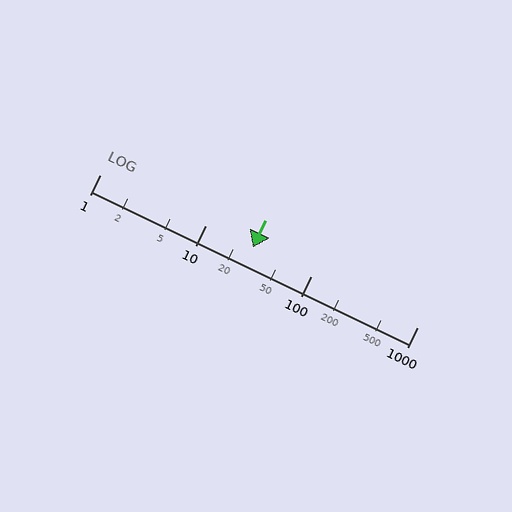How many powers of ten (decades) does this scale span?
The scale spans 3 decades, from 1 to 1000.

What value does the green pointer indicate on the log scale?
The pointer indicates approximately 28.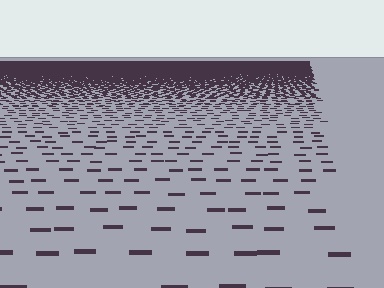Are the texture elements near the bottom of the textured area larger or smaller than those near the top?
Larger. Near the bottom, elements are closer to the viewer and appear at a bigger on-screen size.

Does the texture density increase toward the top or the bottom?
Density increases toward the top.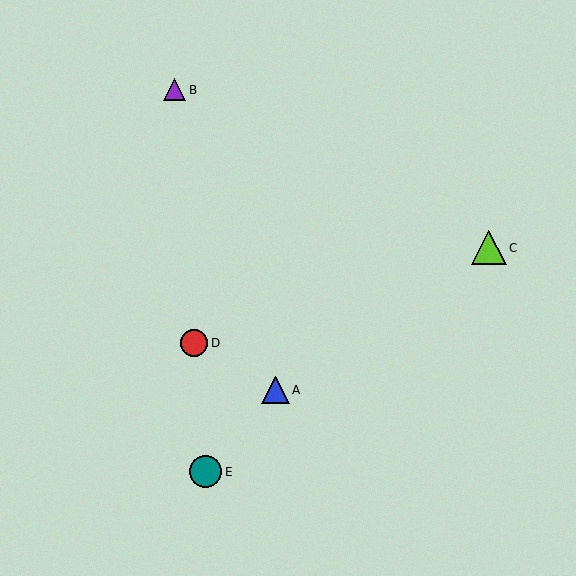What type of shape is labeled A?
Shape A is a blue triangle.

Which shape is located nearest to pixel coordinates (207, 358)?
The red circle (labeled D) at (194, 343) is nearest to that location.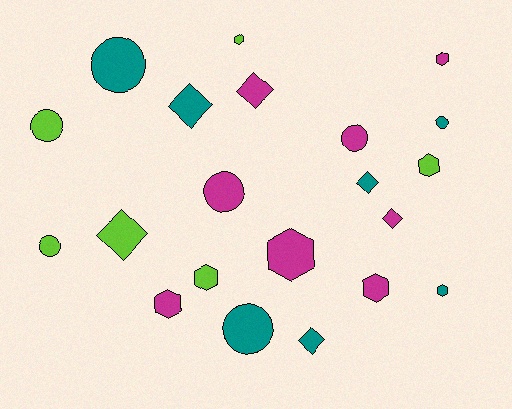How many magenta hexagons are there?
There are 4 magenta hexagons.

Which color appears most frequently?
Magenta, with 8 objects.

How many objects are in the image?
There are 21 objects.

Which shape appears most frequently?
Hexagon, with 8 objects.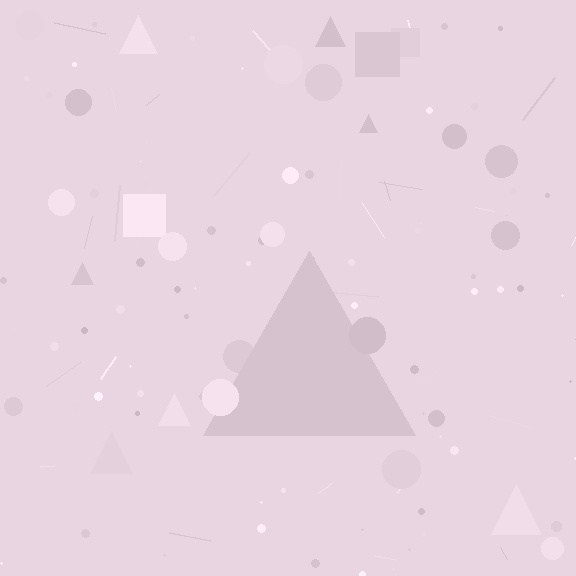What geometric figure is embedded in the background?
A triangle is embedded in the background.